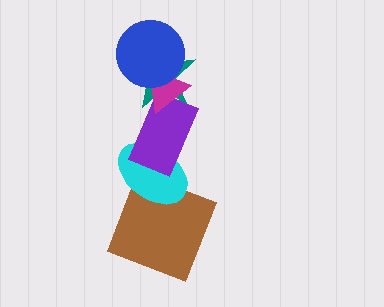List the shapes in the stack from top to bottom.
From top to bottom: the blue circle, the magenta triangle, the teal star, the purple rectangle, the cyan ellipse, the brown square.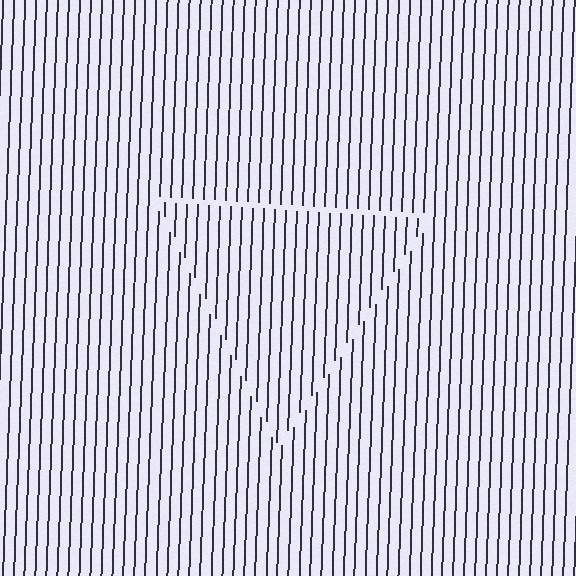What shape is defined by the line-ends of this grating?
An illusory triangle. The interior of the shape contains the same grating, shifted by half a period — the contour is defined by the phase discontinuity where line-ends from the inner and outer gratings abut.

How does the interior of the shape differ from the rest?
The interior of the shape contains the same grating, shifted by half a period — the contour is defined by the phase discontinuity where line-ends from the inner and outer gratings abut.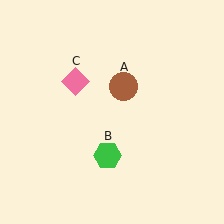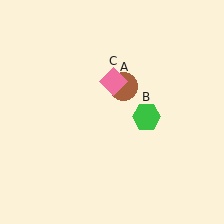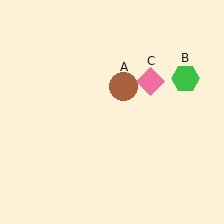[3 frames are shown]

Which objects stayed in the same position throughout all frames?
Brown circle (object A) remained stationary.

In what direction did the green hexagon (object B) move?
The green hexagon (object B) moved up and to the right.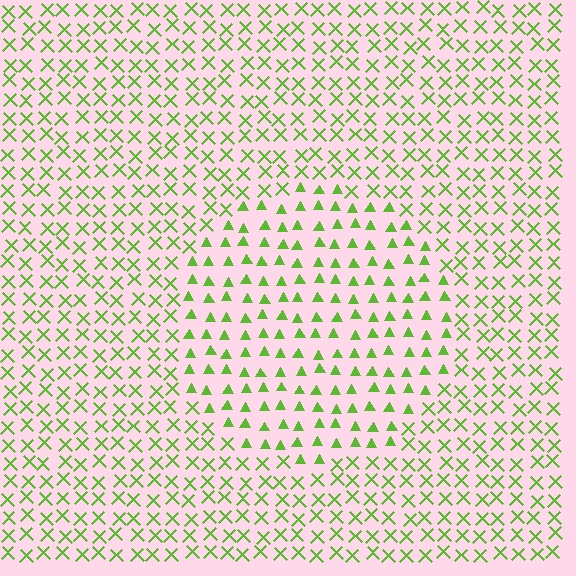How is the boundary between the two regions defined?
The boundary is defined by a change in element shape: triangles inside vs. X marks outside. All elements share the same color and spacing.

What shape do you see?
I see a circle.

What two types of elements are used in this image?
The image uses triangles inside the circle region and X marks outside it.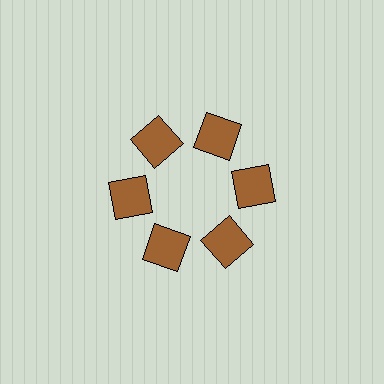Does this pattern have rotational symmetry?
Yes, this pattern has 6-fold rotational symmetry. It looks the same after rotating 60 degrees around the center.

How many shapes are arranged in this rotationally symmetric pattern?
There are 6 shapes, arranged in 6 groups of 1.